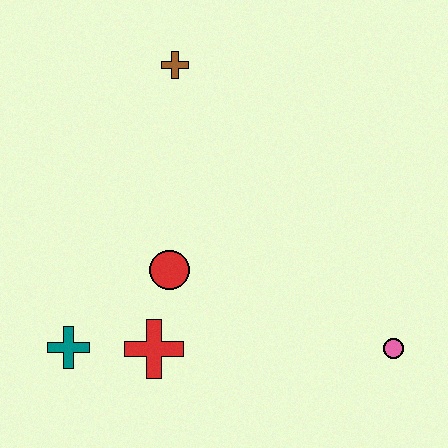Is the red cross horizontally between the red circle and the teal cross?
Yes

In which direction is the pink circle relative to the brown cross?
The pink circle is below the brown cross.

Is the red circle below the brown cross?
Yes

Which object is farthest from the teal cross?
The pink circle is farthest from the teal cross.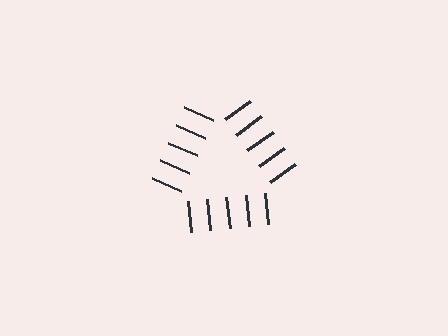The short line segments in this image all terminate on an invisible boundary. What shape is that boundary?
An illusory triangle — the line segments terminate on its edges but no continuous stroke is drawn.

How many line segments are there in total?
15 — 5 along each of the 3 edges.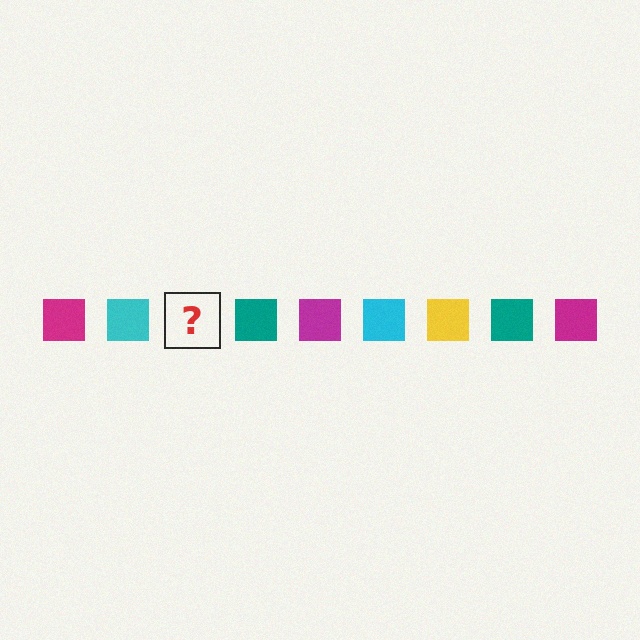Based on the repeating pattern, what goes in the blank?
The blank should be a yellow square.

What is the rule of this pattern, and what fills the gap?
The rule is that the pattern cycles through magenta, cyan, yellow, teal squares. The gap should be filled with a yellow square.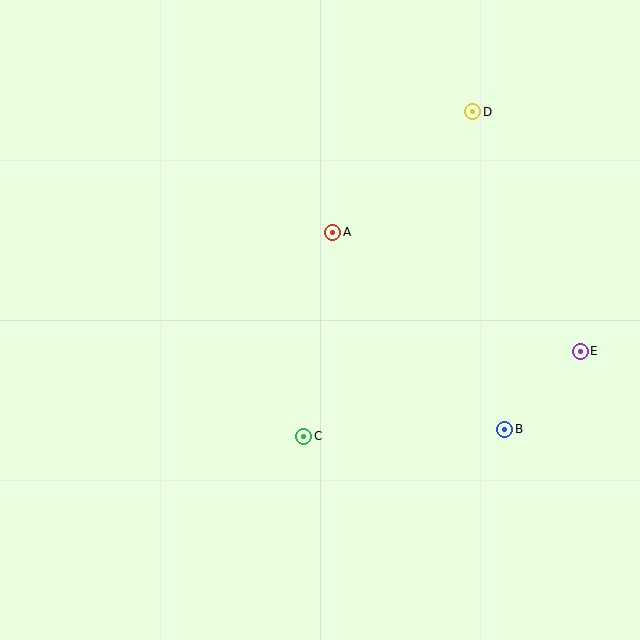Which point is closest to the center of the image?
Point A at (333, 232) is closest to the center.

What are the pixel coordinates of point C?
Point C is at (304, 436).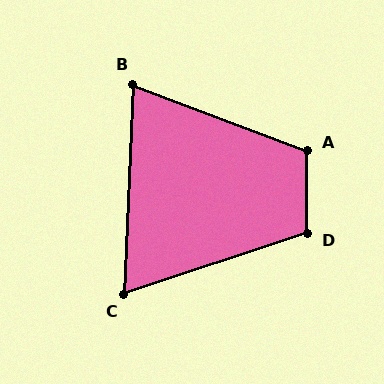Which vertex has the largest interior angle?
A, at approximately 111 degrees.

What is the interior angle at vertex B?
Approximately 72 degrees (acute).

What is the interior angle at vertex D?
Approximately 108 degrees (obtuse).